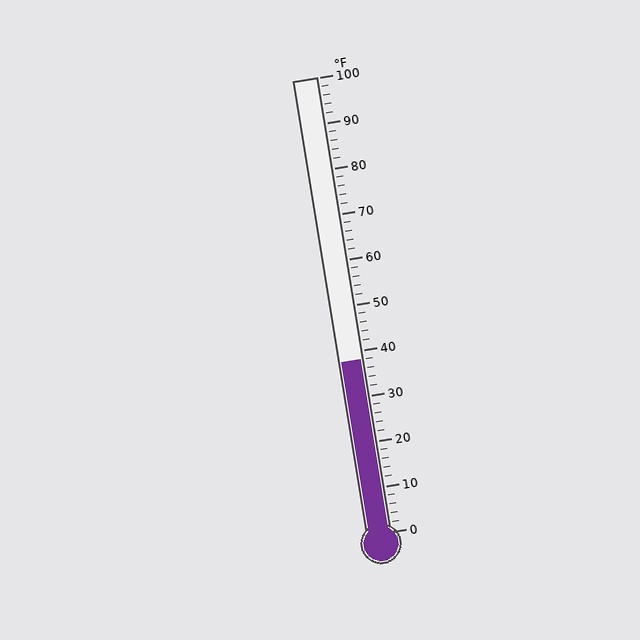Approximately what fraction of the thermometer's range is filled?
The thermometer is filled to approximately 40% of its range.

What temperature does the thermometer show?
The thermometer shows approximately 38°F.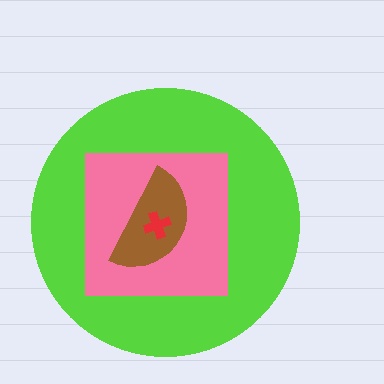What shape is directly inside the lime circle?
The pink square.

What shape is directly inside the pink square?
The brown semicircle.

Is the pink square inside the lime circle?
Yes.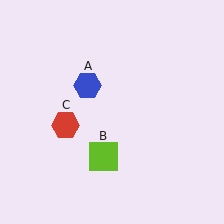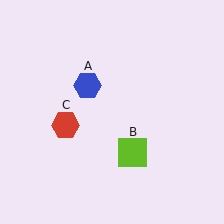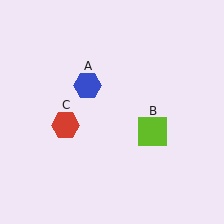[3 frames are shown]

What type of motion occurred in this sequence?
The lime square (object B) rotated counterclockwise around the center of the scene.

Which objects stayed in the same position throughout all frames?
Blue hexagon (object A) and red hexagon (object C) remained stationary.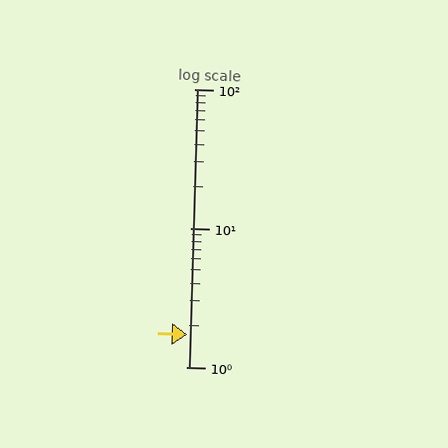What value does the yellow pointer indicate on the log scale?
The pointer indicates approximately 1.7.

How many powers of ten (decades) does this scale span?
The scale spans 2 decades, from 1 to 100.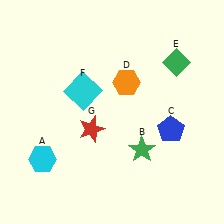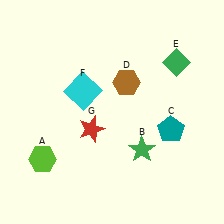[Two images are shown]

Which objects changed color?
A changed from cyan to lime. C changed from blue to teal. D changed from orange to brown.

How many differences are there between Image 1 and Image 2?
There are 3 differences between the two images.